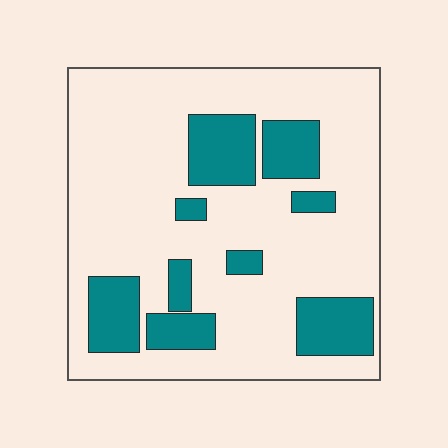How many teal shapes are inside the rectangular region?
9.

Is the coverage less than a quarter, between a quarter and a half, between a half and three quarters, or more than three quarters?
Less than a quarter.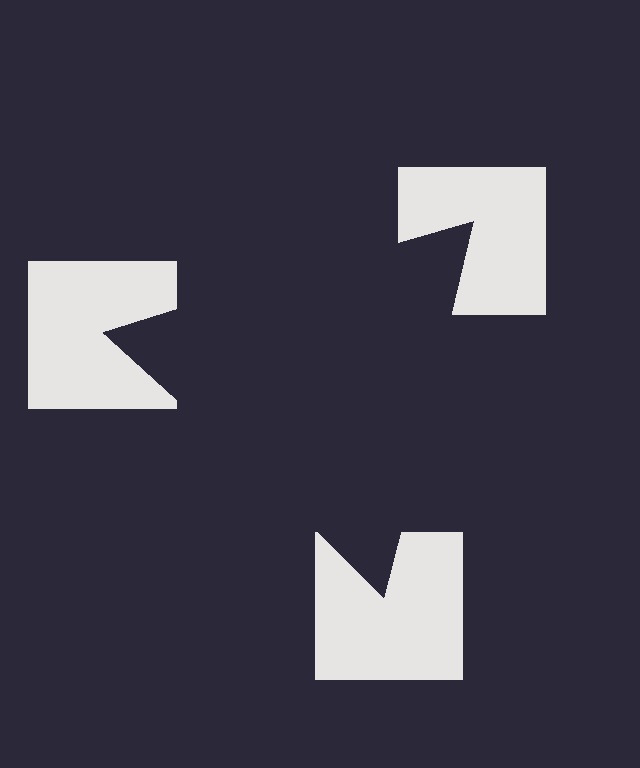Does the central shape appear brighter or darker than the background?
It typically appears slightly darker than the background, even though no actual brightness change is drawn.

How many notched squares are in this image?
There are 3 — one at each vertex of the illusory triangle.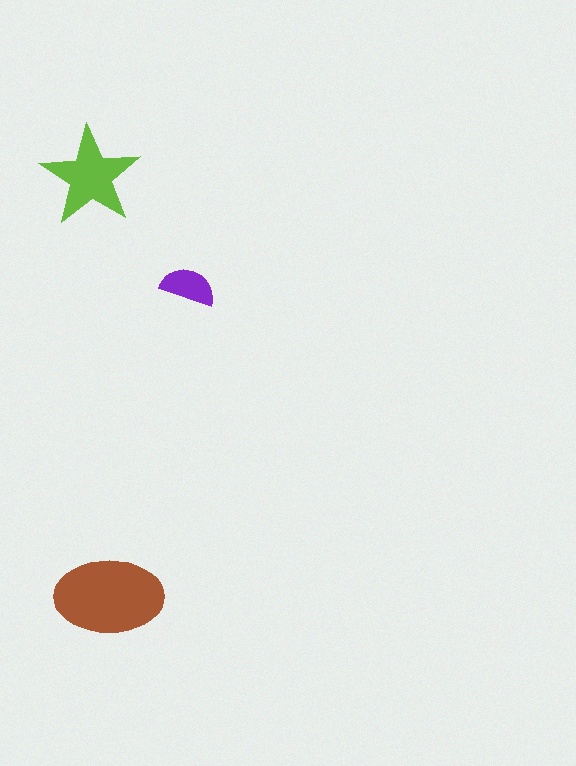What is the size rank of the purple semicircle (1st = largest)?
3rd.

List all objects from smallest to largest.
The purple semicircle, the lime star, the brown ellipse.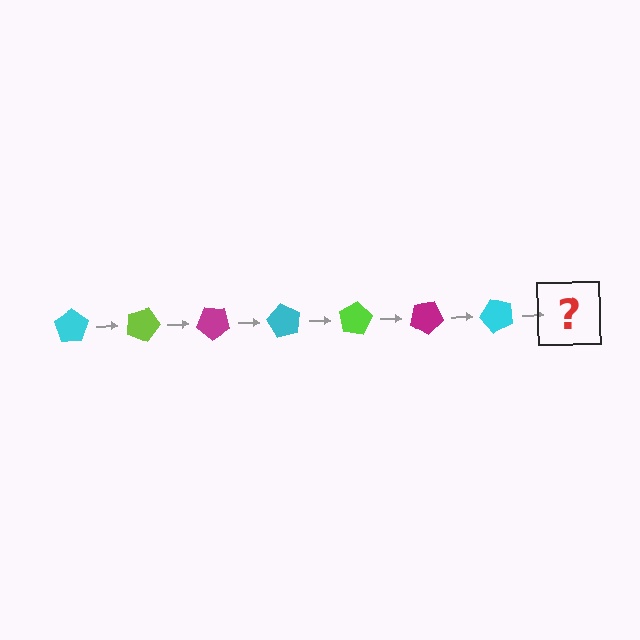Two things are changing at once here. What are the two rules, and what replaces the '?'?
The two rules are that it rotates 20 degrees each step and the color cycles through cyan, lime, and magenta. The '?' should be a lime pentagon, rotated 140 degrees from the start.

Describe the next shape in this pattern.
It should be a lime pentagon, rotated 140 degrees from the start.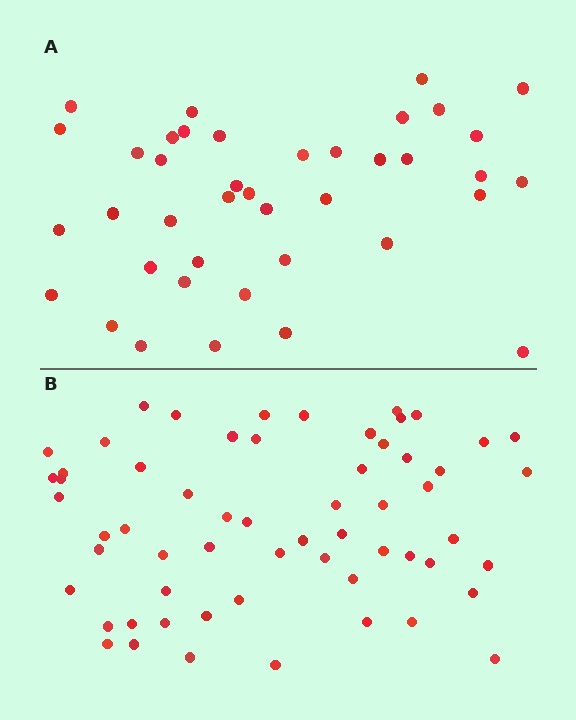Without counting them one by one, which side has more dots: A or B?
Region B (the bottom region) has more dots.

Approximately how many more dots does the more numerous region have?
Region B has approximately 20 more dots than region A.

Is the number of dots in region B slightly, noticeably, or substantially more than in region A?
Region B has substantially more. The ratio is roughly 1.5 to 1.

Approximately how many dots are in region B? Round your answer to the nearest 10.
About 60 dots.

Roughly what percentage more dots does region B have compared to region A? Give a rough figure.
About 50% more.